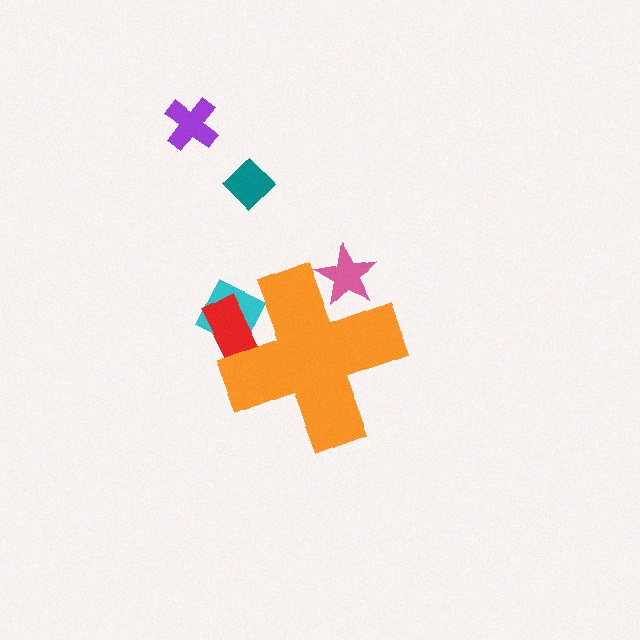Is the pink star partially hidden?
Yes, the pink star is partially hidden behind the orange cross.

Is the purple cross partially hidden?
No, the purple cross is fully visible.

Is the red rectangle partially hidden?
Yes, the red rectangle is partially hidden behind the orange cross.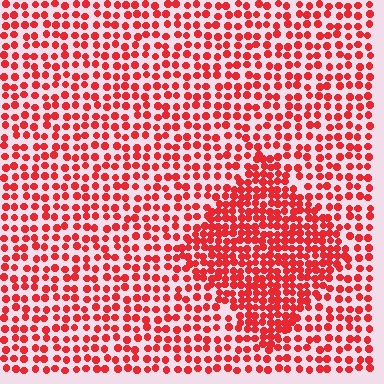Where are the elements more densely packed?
The elements are more densely packed inside the diamond boundary.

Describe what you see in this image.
The image contains small red elements arranged at two different densities. A diamond-shaped region is visible where the elements are more densely packed than the surrounding area.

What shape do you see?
I see a diamond.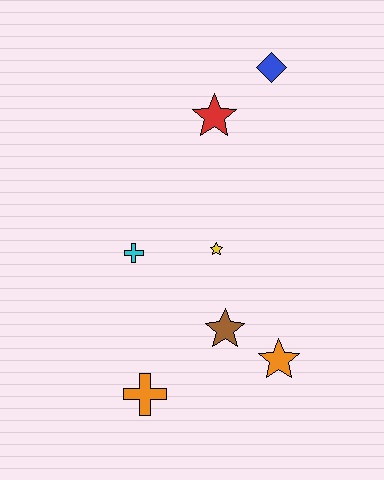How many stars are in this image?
There are 4 stars.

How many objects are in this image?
There are 7 objects.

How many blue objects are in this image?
There is 1 blue object.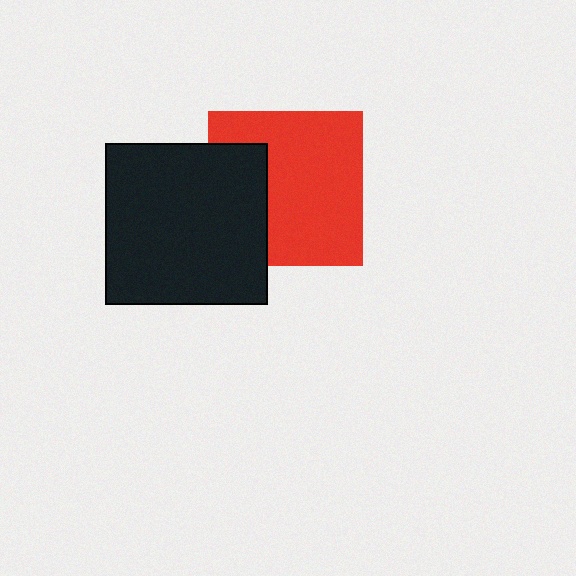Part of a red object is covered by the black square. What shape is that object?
It is a square.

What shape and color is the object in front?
The object in front is a black square.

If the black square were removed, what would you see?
You would see the complete red square.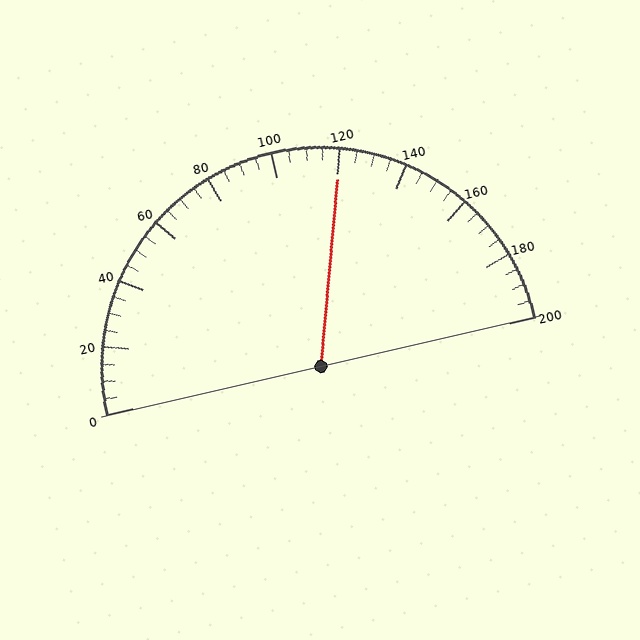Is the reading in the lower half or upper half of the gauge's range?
The reading is in the upper half of the range (0 to 200).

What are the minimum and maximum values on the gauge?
The gauge ranges from 0 to 200.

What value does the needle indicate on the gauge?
The needle indicates approximately 120.